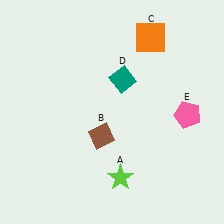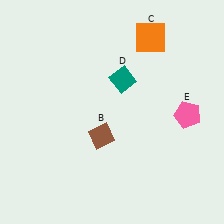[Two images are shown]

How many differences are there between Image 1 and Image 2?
There is 1 difference between the two images.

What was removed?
The lime star (A) was removed in Image 2.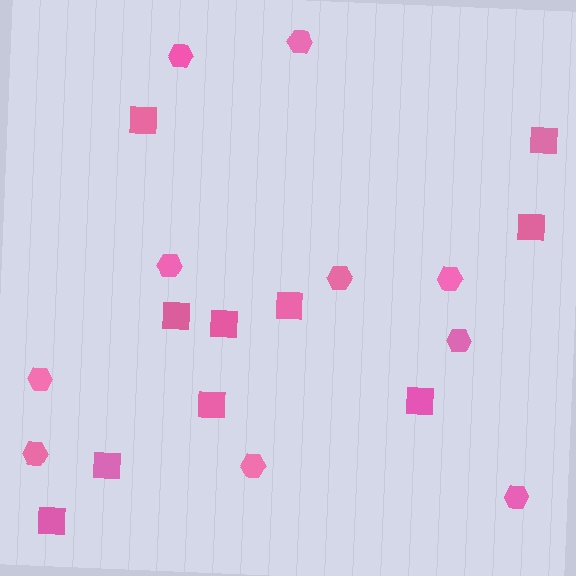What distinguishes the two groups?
There are 2 groups: one group of squares (10) and one group of hexagons (10).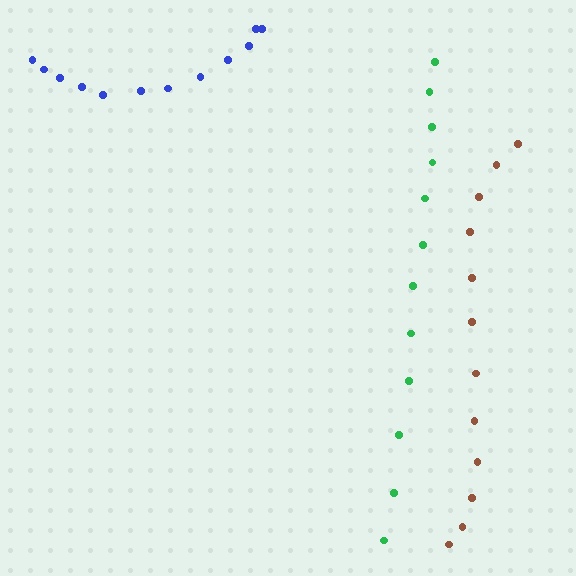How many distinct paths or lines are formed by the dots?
There are 3 distinct paths.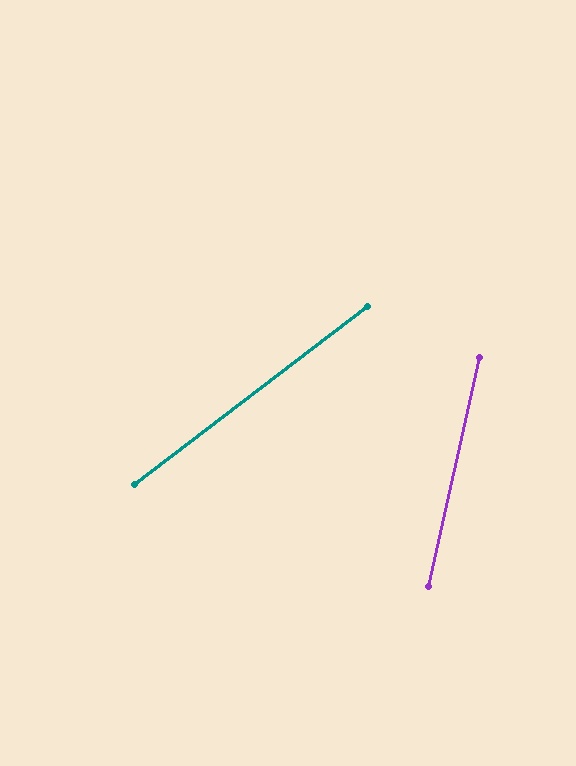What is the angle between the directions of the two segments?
Approximately 40 degrees.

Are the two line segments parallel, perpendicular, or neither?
Neither parallel nor perpendicular — they differ by about 40°.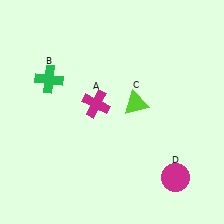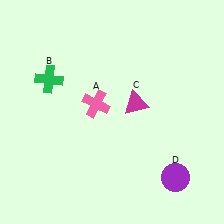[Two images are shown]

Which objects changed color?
A changed from magenta to pink. C changed from lime to magenta. D changed from magenta to purple.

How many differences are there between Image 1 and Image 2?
There are 3 differences between the two images.